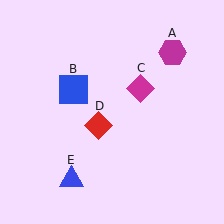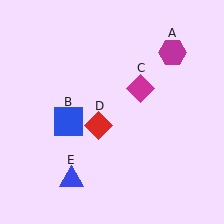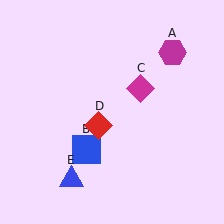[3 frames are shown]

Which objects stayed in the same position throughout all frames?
Magenta hexagon (object A) and magenta diamond (object C) and red diamond (object D) and blue triangle (object E) remained stationary.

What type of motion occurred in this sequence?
The blue square (object B) rotated counterclockwise around the center of the scene.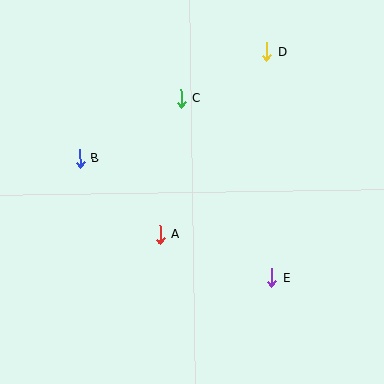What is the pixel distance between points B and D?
The distance between B and D is 215 pixels.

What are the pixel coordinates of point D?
Point D is at (266, 52).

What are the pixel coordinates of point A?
Point A is at (160, 235).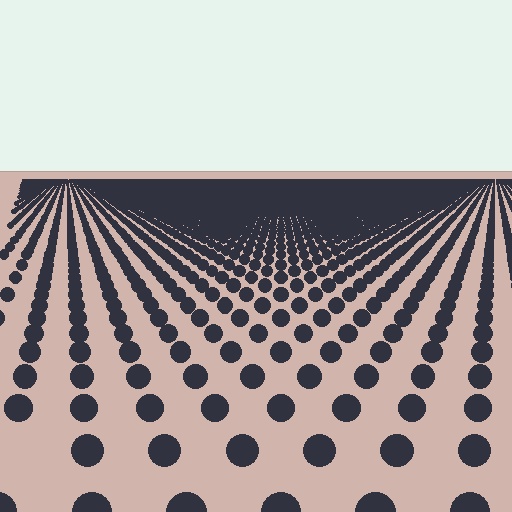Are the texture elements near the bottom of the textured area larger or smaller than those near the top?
Larger. Near the bottom, elements are closer to the viewer and appear at a bigger on-screen size.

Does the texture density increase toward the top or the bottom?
Density increases toward the top.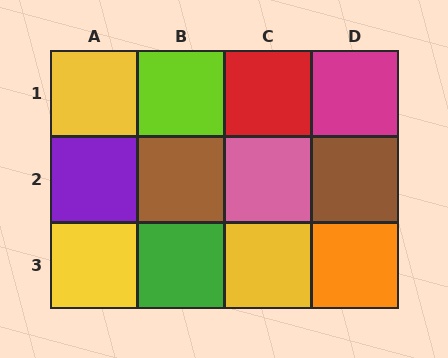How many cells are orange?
1 cell is orange.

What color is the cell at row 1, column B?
Lime.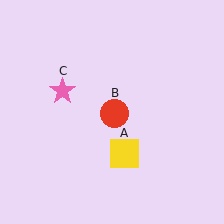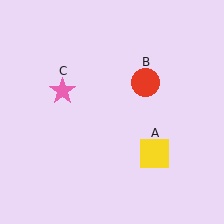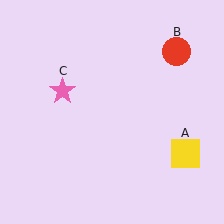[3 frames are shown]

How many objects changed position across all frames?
2 objects changed position: yellow square (object A), red circle (object B).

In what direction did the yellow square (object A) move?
The yellow square (object A) moved right.